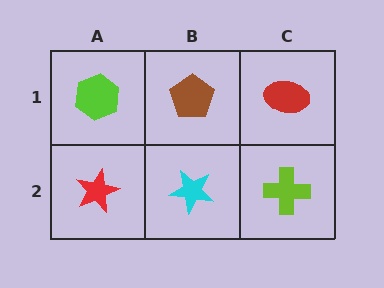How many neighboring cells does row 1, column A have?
2.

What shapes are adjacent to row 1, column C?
A lime cross (row 2, column C), a brown pentagon (row 1, column B).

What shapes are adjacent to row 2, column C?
A red ellipse (row 1, column C), a cyan star (row 2, column B).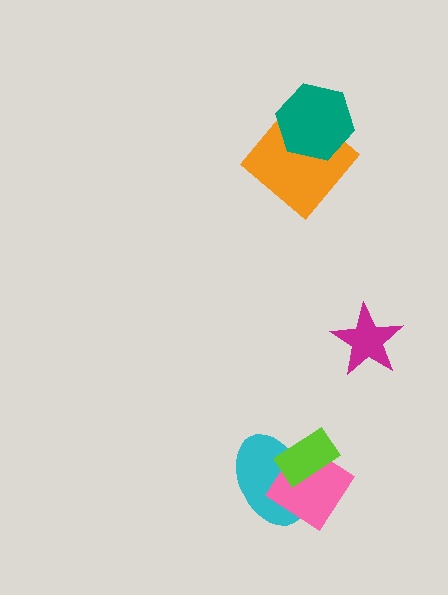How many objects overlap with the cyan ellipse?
2 objects overlap with the cyan ellipse.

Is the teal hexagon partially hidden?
No, no other shape covers it.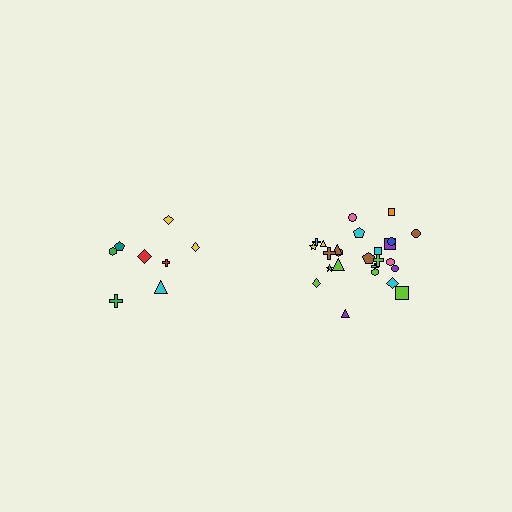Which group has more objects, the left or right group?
The right group.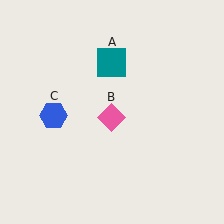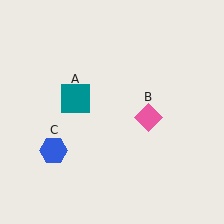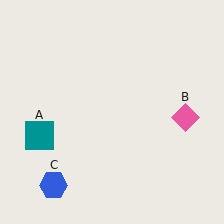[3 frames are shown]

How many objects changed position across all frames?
3 objects changed position: teal square (object A), pink diamond (object B), blue hexagon (object C).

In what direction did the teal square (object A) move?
The teal square (object A) moved down and to the left.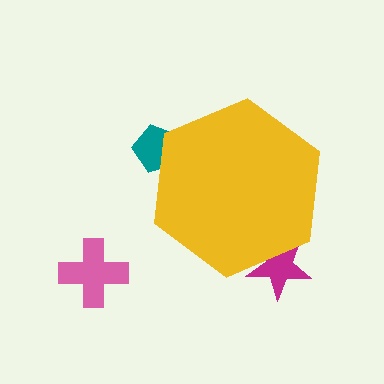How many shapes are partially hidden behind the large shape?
2 shapes are partially hidden.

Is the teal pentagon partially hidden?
Yes, the teal pentagon is partially hidden behind the yellow hexagon.